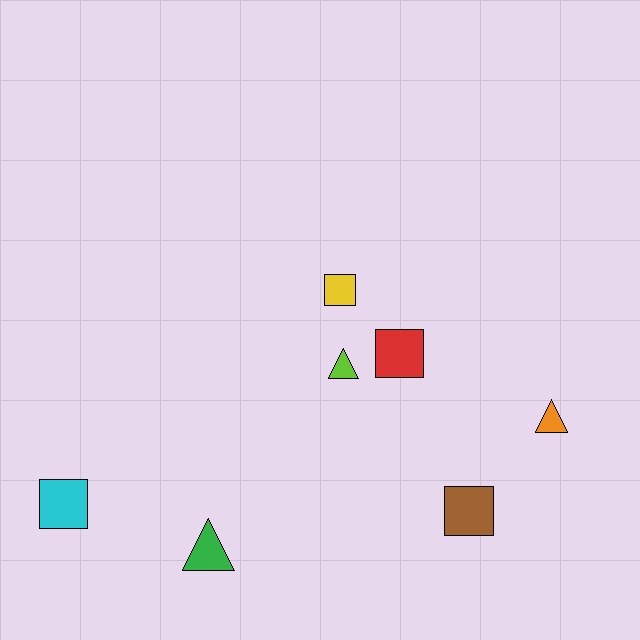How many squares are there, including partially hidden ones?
There are 4 squares.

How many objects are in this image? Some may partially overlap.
There are 7 objects.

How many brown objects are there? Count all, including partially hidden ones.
There is 1 brown object.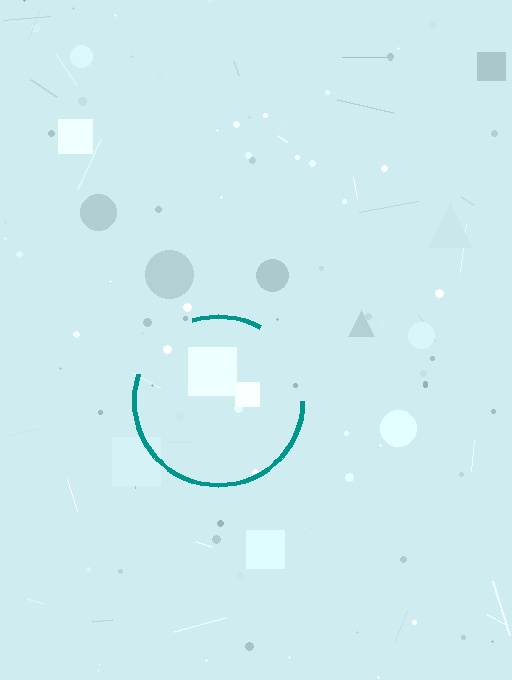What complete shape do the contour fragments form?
The contour fragments form a circle.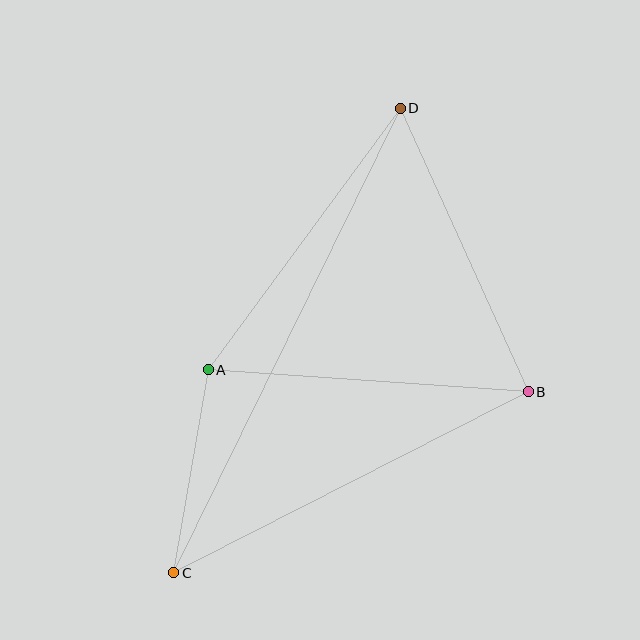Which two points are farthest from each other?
Points C and D are farthest from each other.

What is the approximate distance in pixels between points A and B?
The distance between A and B is approximately 321 pixels.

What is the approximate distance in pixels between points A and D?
The distance between A and D is approximately 324 pixels.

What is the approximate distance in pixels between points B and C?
The distance between B and C is approximately 398 pixels.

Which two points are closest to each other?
Points A and C are closest to each other.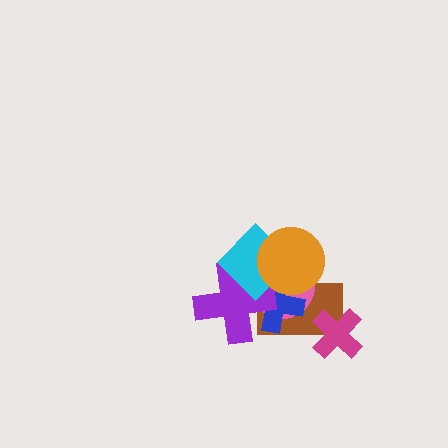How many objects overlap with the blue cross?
5 objects overlap with the blue cross.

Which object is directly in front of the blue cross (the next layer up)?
The purple cross is directly in front of the blue cross.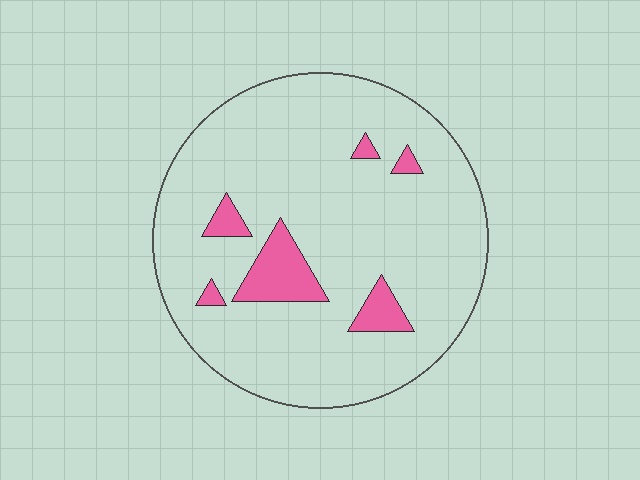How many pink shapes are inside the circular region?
6.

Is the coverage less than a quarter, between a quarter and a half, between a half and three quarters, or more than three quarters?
Less than a quarter.